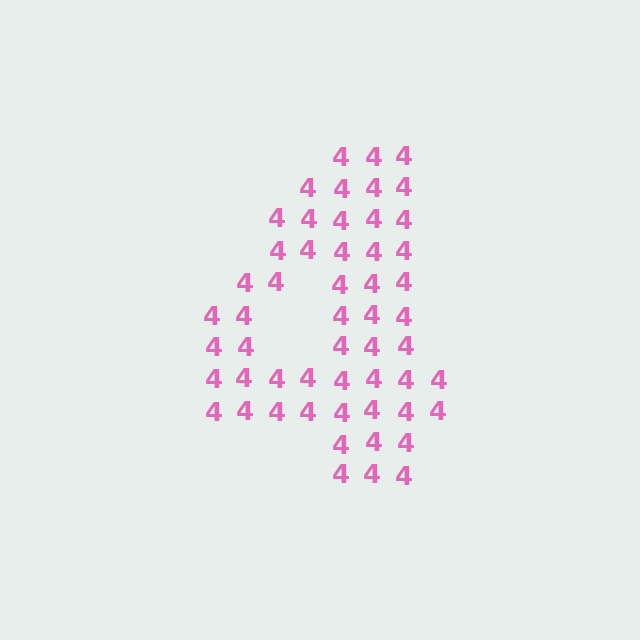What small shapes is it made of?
It is made of small digit 4's.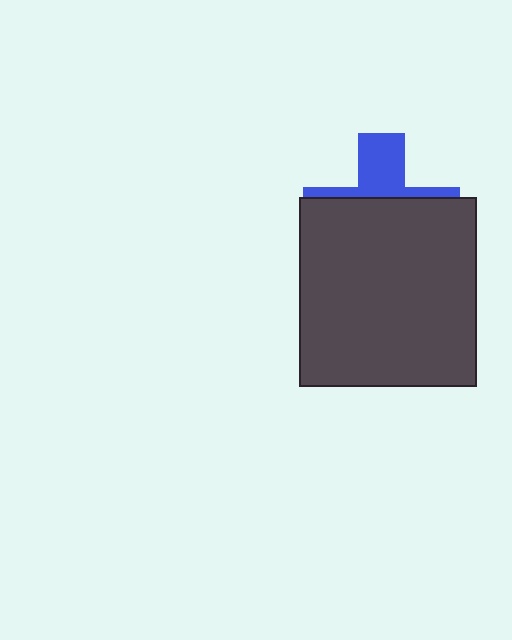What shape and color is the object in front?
The object in front is a dark gray rectangle.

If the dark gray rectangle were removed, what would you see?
You would see the complete blue cross.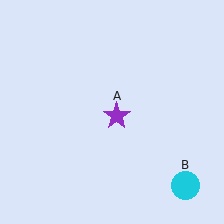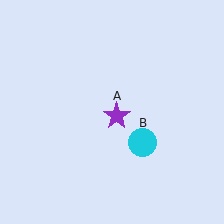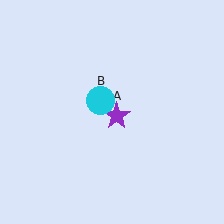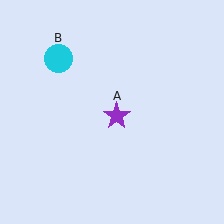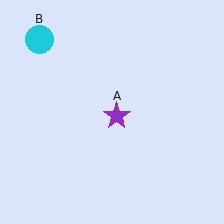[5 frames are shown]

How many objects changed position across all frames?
1 object changed position: cyan circle (object B).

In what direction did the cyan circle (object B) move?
The cyan circle (object B) moved up and to the left.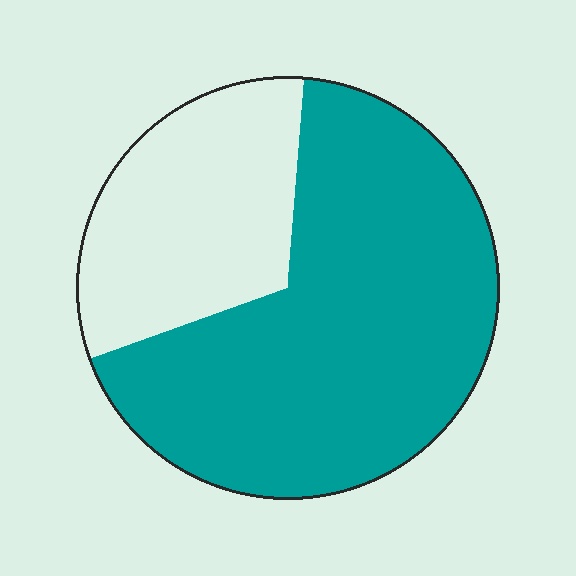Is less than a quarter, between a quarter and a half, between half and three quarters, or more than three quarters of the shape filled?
Between half and three quarters.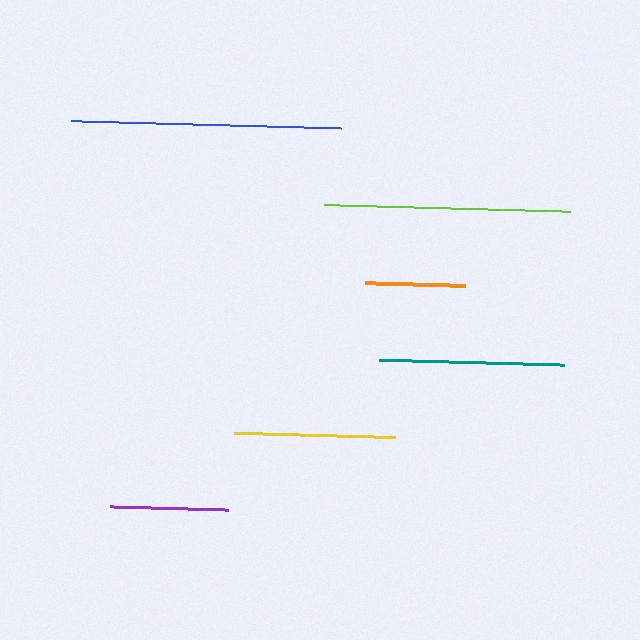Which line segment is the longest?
The blue line is the longest at approximately 270 pixels.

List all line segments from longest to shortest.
From longest to shortest: blue, lime, teal, yellow, purple, orange.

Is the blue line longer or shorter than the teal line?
The blue line is longer than the teal line.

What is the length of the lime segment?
The lime segment is approximately 246 pixels long.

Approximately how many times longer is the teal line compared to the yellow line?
The teal line is approximately 1.2 times the length of the yellow line.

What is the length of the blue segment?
The blue segment is approximately 270 pixels long.